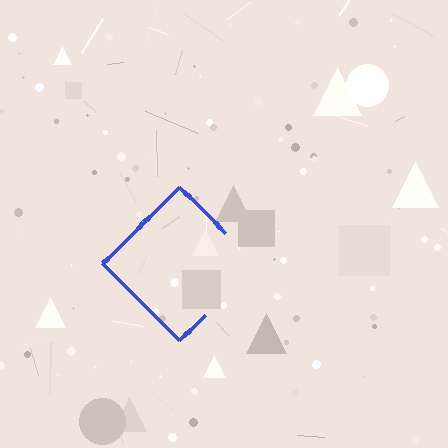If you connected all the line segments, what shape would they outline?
They would outline a diamond.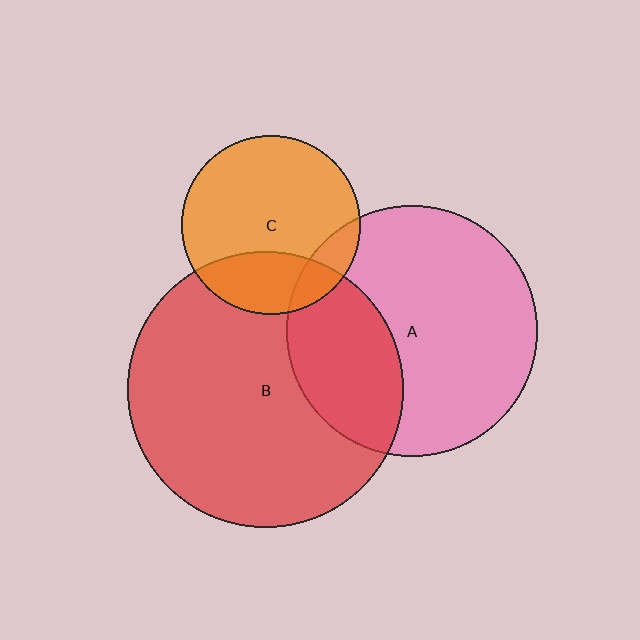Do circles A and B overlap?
Yes.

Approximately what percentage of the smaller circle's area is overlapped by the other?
Approximately 30%.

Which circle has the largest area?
Circle B (red).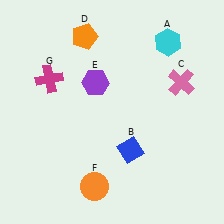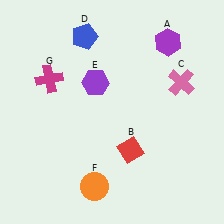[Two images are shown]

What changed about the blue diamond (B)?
In Image 1, B is blue. In Image 2, it changed to red.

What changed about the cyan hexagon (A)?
In Image 1, A is cyan. In Image 2, it changed to purple.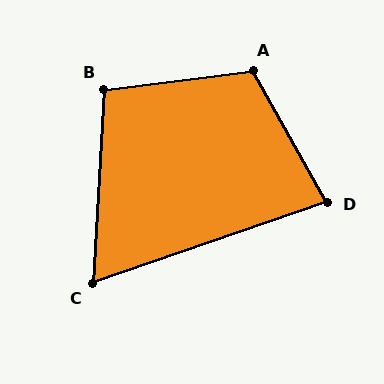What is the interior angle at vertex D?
Approximately 80 degrees (acute).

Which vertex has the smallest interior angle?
C, at approximately 68 degrees.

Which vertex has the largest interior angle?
A, at approximately 112 degrees.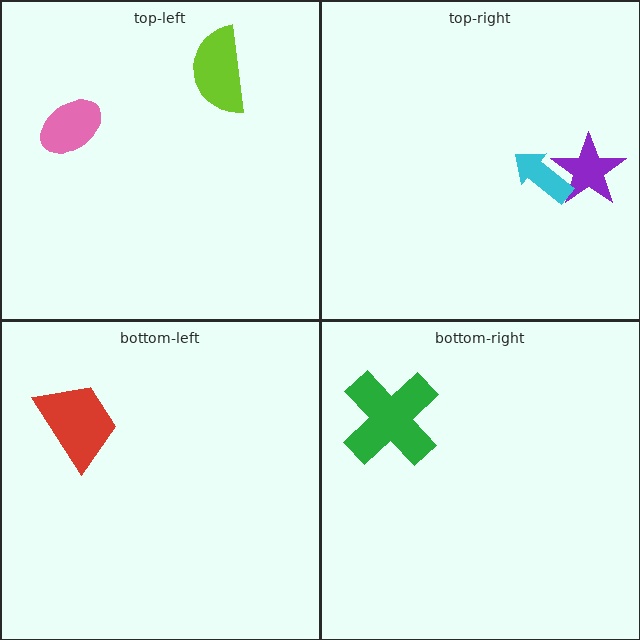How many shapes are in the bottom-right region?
1.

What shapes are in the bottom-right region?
The green cross.